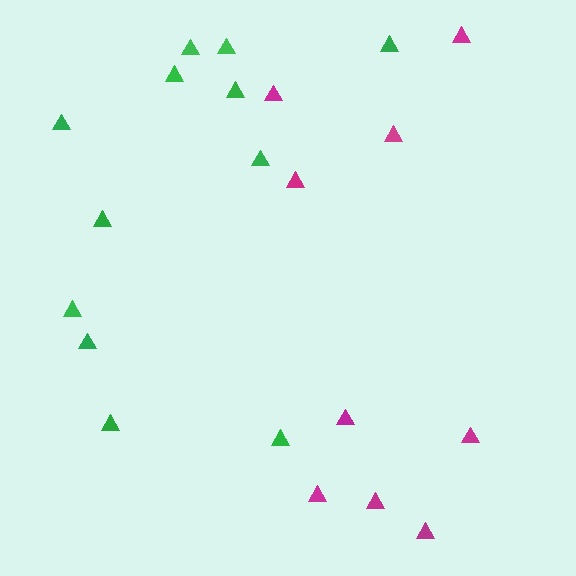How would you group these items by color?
There are 2 groups: one group of green triangles (12) and one group of magenta triangles (9).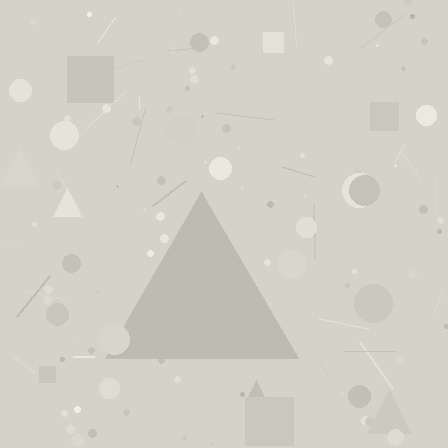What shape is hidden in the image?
A triangle is hidden in the image.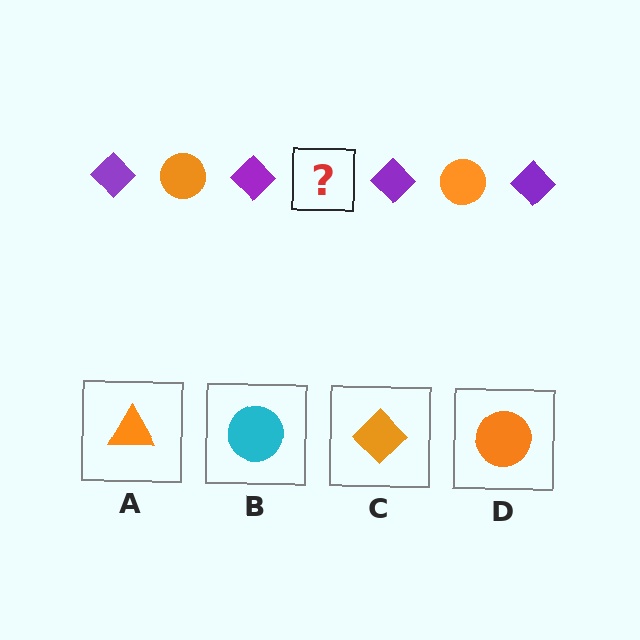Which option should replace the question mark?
Option D.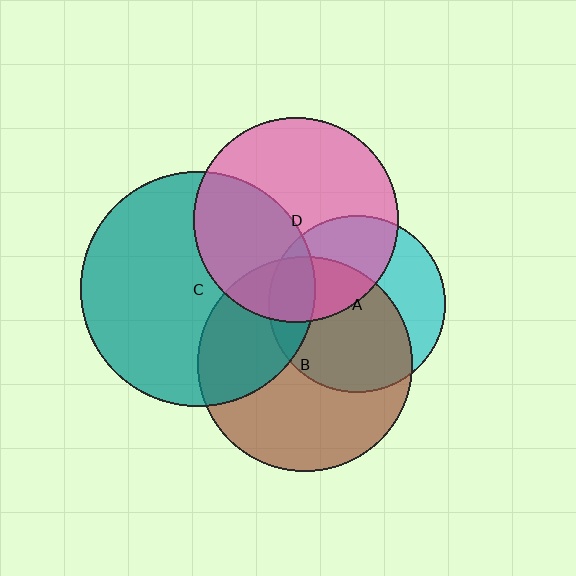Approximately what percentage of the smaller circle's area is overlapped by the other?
Approximately 40%.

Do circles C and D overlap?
Yes.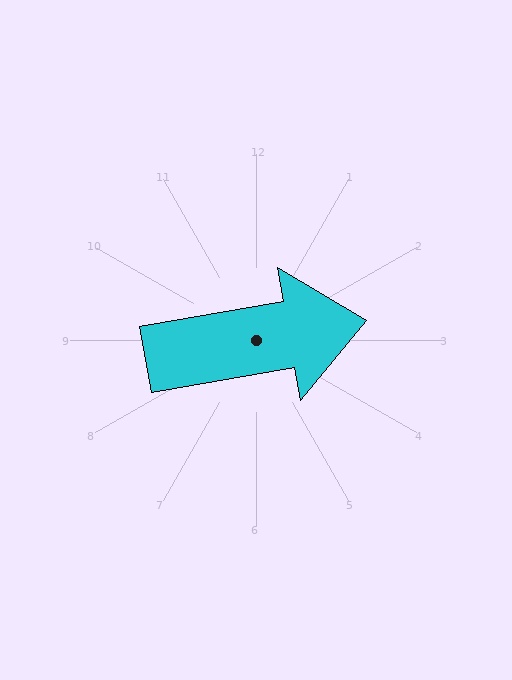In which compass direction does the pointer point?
East.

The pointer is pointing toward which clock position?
Roughly 3 o'clock.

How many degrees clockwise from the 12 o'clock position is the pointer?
Approximately 80 degrees.